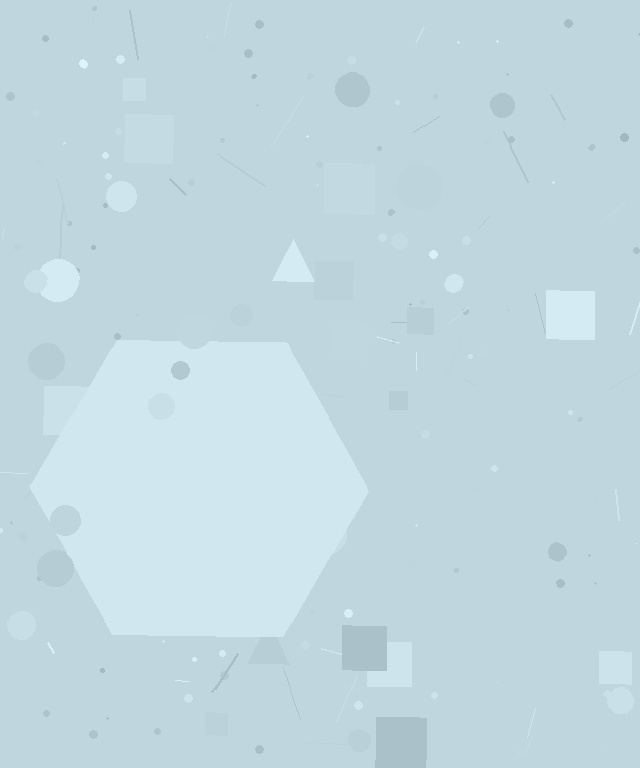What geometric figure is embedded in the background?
A hexagon is embedded in the background.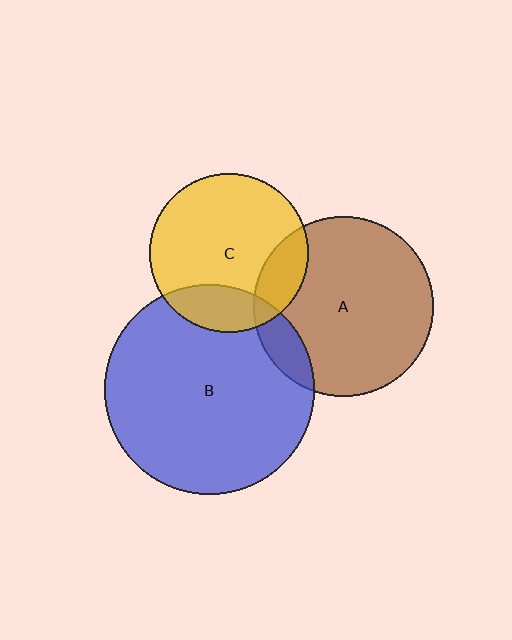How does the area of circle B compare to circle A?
Approximately 1.4 times.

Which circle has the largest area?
Circle B (blue).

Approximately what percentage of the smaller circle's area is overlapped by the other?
Approximately 10%.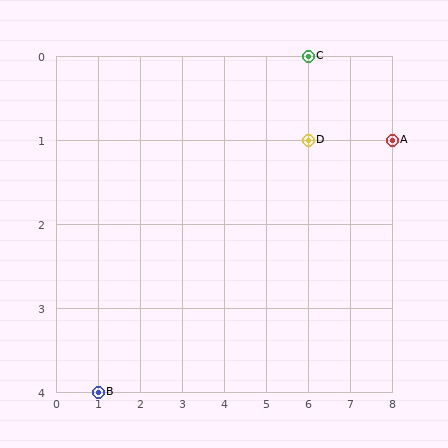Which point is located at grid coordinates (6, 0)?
Point C is at (6, 0).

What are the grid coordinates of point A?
Point A is at grid coordinates (8, 1).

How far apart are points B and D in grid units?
Points B and D are 5 columns and 3 rows apart (about 5.8 grid units diagonally).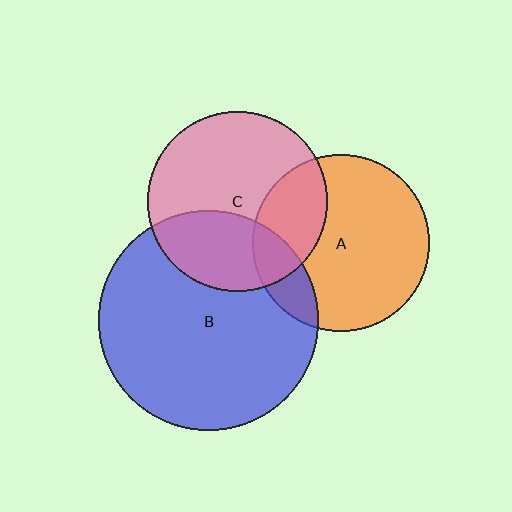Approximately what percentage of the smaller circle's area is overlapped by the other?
Approximately 15%.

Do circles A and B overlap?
Yes.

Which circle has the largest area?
Circle B (blue).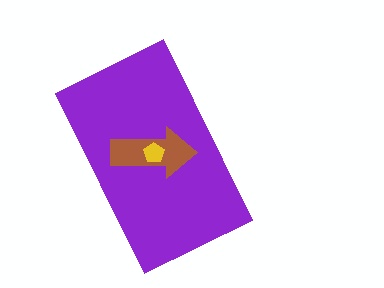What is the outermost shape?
The purple rectangle.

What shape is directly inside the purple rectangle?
The brown arrow.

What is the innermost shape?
The yellow pentagon.